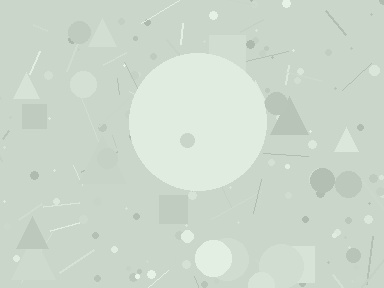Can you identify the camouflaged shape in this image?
The camouflaged shape is a circle.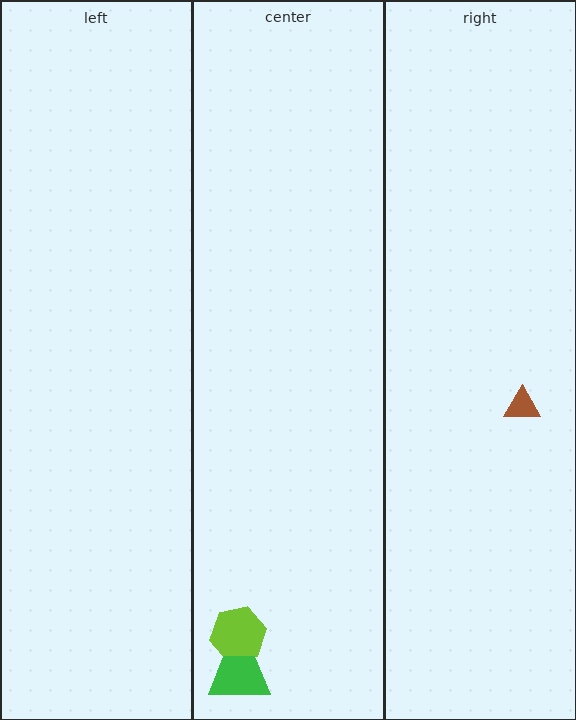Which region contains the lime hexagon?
The center region.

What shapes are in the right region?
The brown triangle.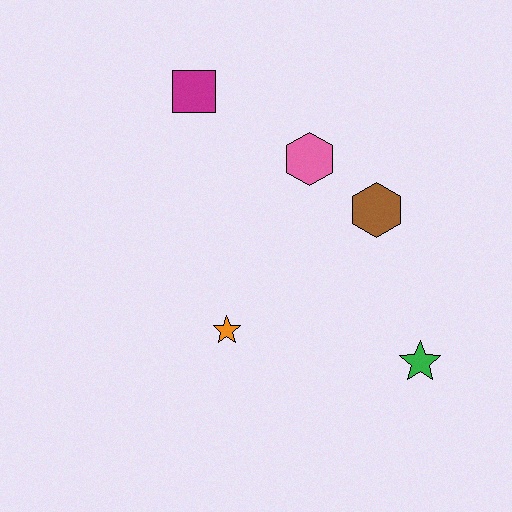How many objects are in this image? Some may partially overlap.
There are 5 objects.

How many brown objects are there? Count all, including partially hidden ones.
There is 1 brown object.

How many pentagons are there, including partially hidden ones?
There are no pentagons.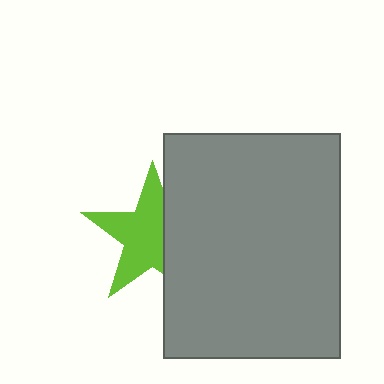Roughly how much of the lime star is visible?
About half of it is visible (roughly 65%).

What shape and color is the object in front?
The object in front is a gray rectangle.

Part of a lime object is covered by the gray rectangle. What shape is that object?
It is a star.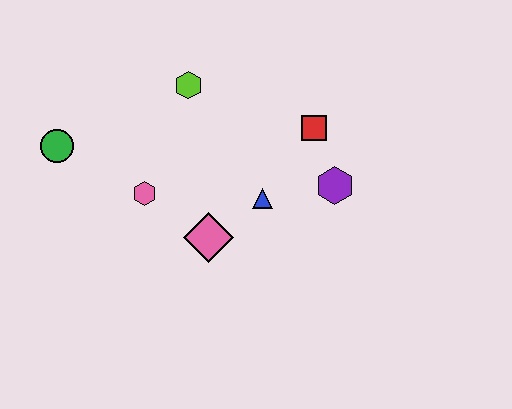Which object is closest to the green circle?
The pink hexagon is closest to the green circle.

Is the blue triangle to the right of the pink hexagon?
Yes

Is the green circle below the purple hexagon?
No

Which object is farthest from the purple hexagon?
The green circle is farthest from the purple hexagon.